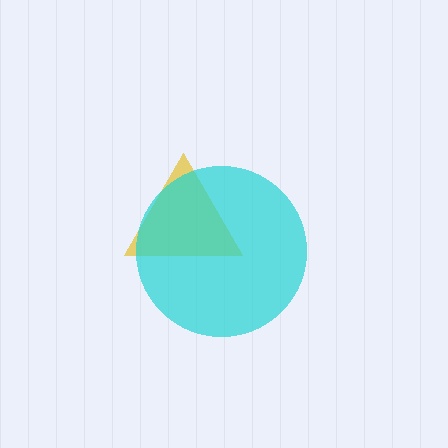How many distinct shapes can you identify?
There are 2 distinct shapes: a yellow triangle, a cyan circle.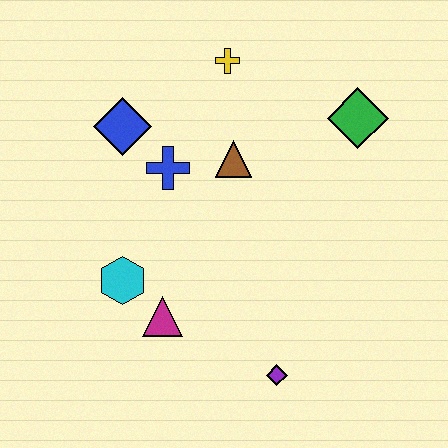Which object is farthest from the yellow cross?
The purple diamond is farthest from the yellow cross.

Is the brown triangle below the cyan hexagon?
No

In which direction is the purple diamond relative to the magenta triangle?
The purple diamond is to the right of the magenta triangle.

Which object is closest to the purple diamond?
The magenta triangle is closest to the purple diamond.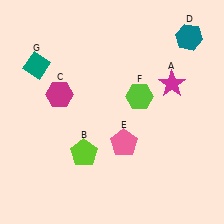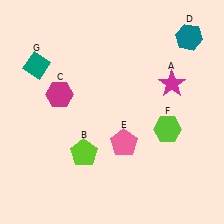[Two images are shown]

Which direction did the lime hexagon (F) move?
The lime hexagon (F) moved down.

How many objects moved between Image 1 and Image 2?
1 object moved between the two images.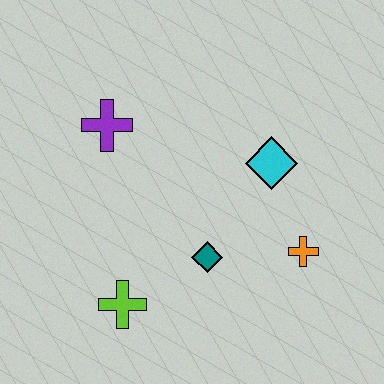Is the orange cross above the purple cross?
No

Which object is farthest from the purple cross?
The orange cross is farthest from the purple cross.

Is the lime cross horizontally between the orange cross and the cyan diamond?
No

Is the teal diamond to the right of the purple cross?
Yes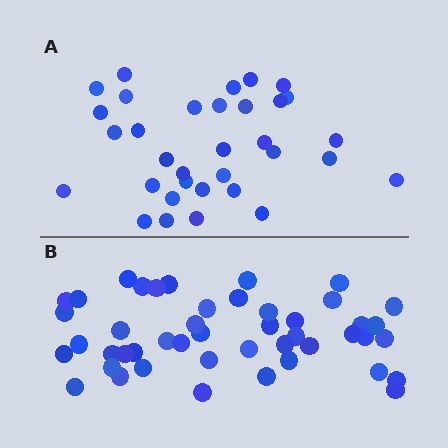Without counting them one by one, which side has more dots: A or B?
Region B (the bottom region) has more dots.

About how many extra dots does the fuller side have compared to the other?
Region B has approximately 15 more dots than region A.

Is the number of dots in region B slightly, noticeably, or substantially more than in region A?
Region B has noticeably more, but not dramatically so. The ratio is roughly 1.4 to 1.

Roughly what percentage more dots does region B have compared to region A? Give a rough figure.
About 40% more.